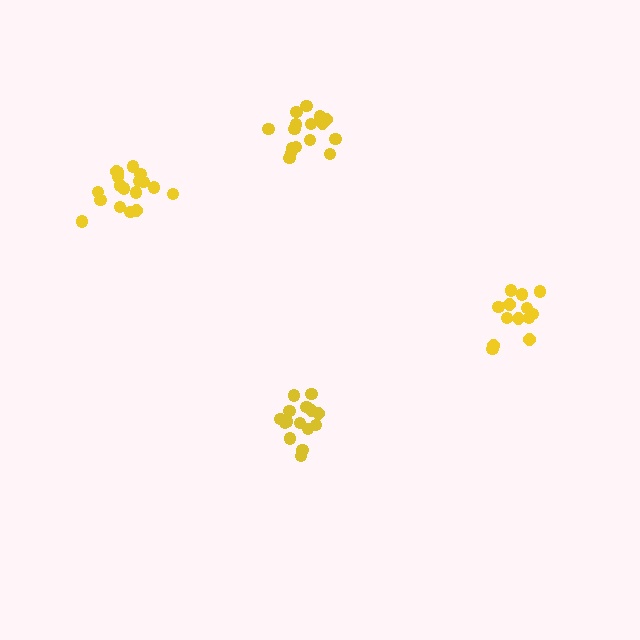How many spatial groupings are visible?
There are 4 spatial groupings.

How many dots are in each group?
Group 1: 17 dots, Group 2: 18 dots, Group 3: 13 dots, Group 4: 15 dots (63 total).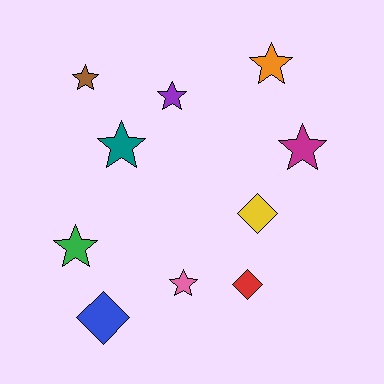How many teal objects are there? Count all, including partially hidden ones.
There is 1 teal object.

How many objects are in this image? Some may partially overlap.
There are 10 objects.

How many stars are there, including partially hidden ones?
There are 7 stars.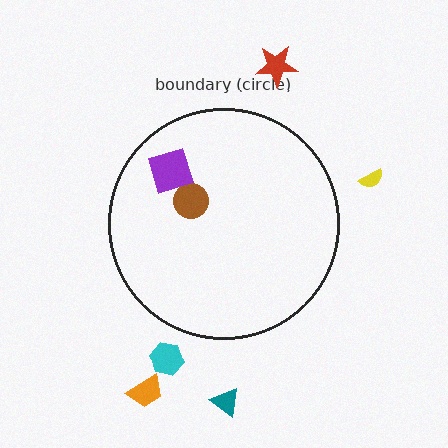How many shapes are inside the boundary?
2 inside, 5 outside.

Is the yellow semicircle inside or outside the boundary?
Outside.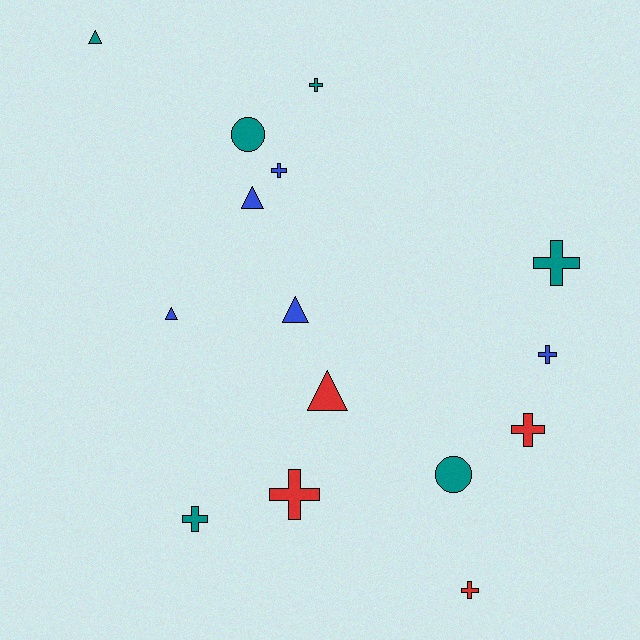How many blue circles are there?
There are no blue circles.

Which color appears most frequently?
Teal, with 6 objects.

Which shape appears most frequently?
Cross, with 8 objects.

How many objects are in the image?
There are 15 objects.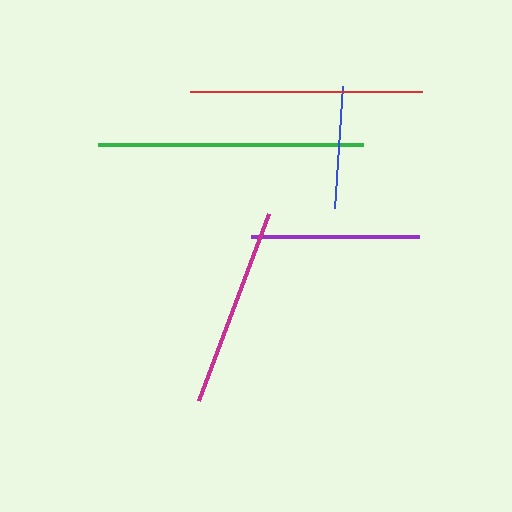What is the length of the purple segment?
The purple segment is approximately 167 pixels long.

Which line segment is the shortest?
The blue line is the shortest at approximately 122 pixels.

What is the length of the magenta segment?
The magenta segment is approximately 200 pixels long.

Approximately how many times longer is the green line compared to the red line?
The green line is approximately 1.1 times the length of the red line.